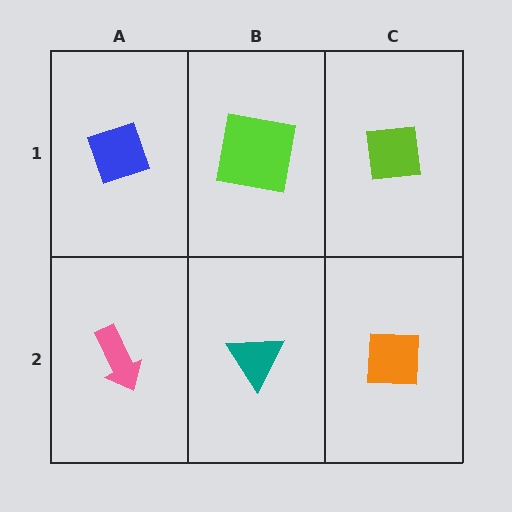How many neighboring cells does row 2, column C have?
2.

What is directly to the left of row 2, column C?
A teal triangle.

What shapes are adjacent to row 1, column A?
A pink arrow (row 2, column A), a lime square (row 1, column B).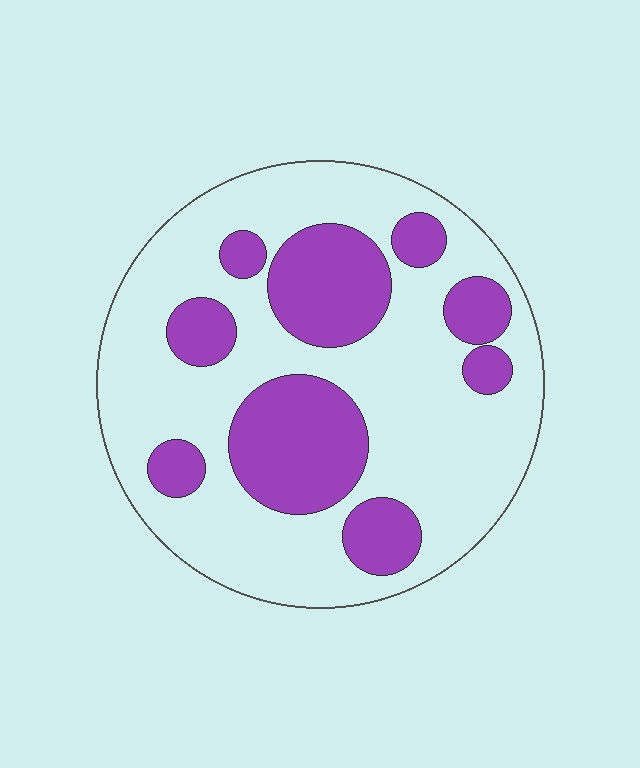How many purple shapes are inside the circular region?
9.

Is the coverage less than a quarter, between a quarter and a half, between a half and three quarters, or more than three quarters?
Between a quarter and a half.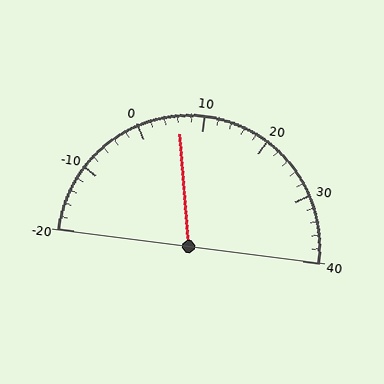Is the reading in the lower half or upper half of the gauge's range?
The reading is in the lower half of the range (-20 to 40).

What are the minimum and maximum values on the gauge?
The gauge ranges from -20 to 40.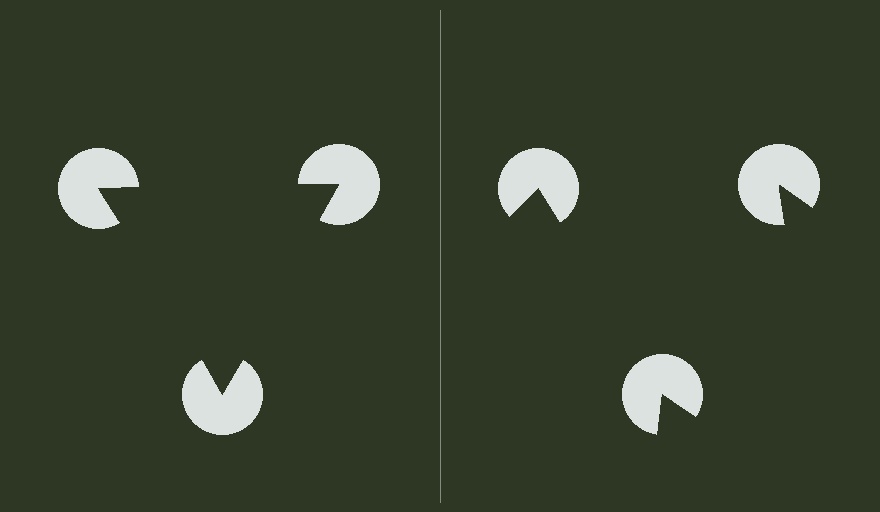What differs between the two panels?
The pac-man discs are positioned identically on both sides; only the wedge orientations differ. On the left they align to a triangle; on the right they are misaligned.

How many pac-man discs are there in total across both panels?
6 — 3 on each side.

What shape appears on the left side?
An illusory triangle.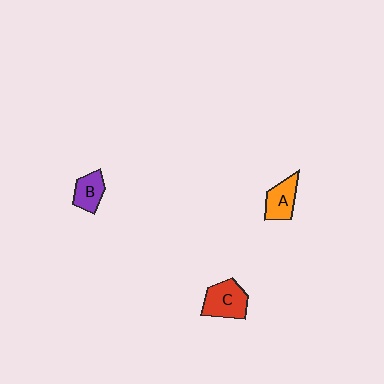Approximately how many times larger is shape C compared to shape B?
Approximately 1.5 times.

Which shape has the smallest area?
Shape B (purple).